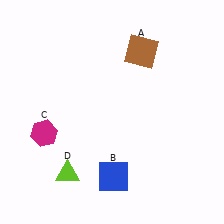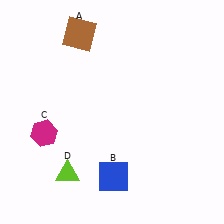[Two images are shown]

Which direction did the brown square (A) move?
The brown square (A) moved left.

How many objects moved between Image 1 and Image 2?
1 object moved between the two images.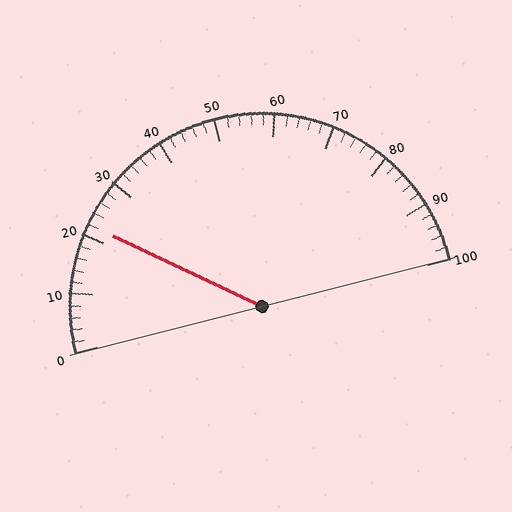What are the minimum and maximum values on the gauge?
The gauge ranges from 0 to 100.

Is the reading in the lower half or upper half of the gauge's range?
The reading is in the lower half of the range (0 to 100).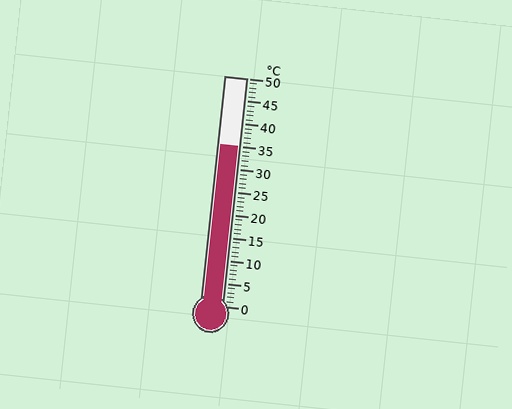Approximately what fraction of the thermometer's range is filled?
The thermometer is filled to approximately 70% of its range.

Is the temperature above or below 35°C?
The temperature is at 35°C.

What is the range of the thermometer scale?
The thermometer scale ranges from 0°C to 50°C.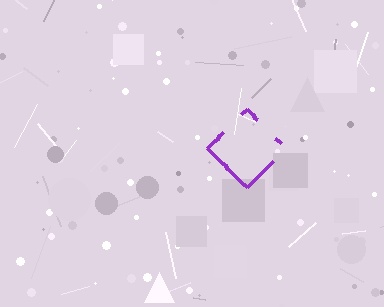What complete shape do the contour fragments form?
The contour fragments form a diamond.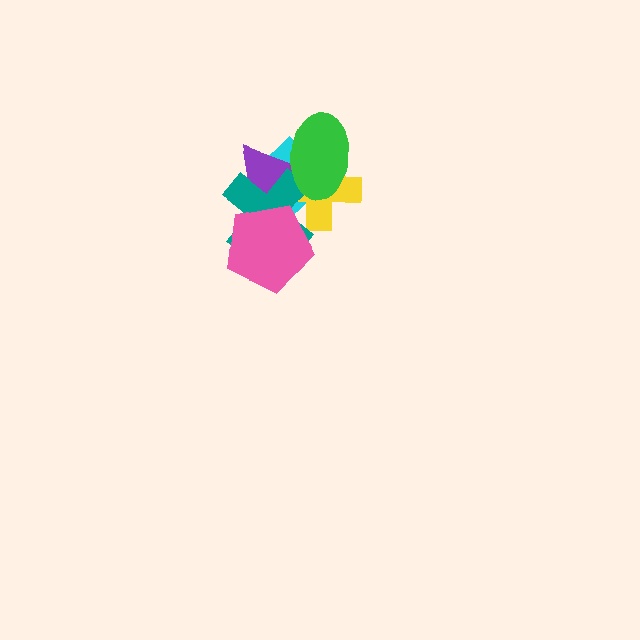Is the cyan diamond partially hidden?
Yes, it is partially covered by another shape.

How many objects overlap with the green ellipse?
4 objects overlap with the green ellipse.